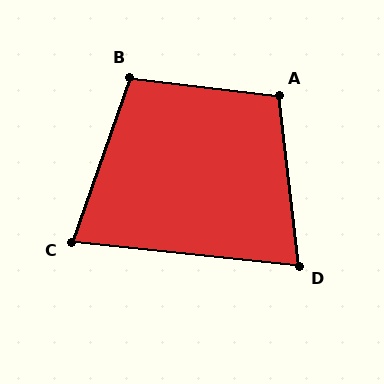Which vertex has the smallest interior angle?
C, at approximately 77 degrees.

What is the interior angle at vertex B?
Approximately 102 degrees (obtuse).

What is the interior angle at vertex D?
Approximately 78 degrees (acute).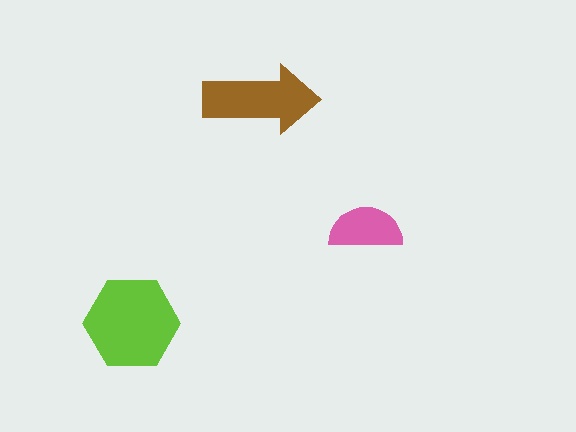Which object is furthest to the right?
The pink semicircle is rightmost.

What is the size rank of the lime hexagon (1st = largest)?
1st.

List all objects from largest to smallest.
The lime hexagon, the brown arrow, the pink semicircle.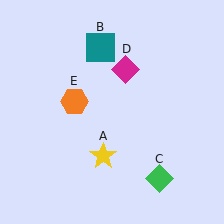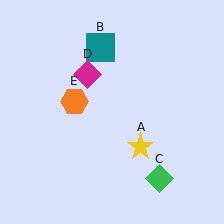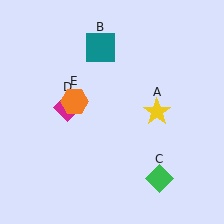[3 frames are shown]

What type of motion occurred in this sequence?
The yellow star (object A), magenta diamond (object D) rotated counterclockwise around the center of the scene.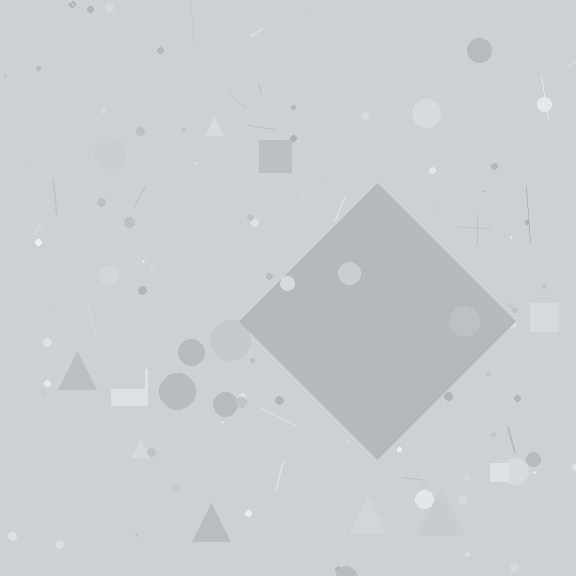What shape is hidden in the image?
A diamond is hidden in the image.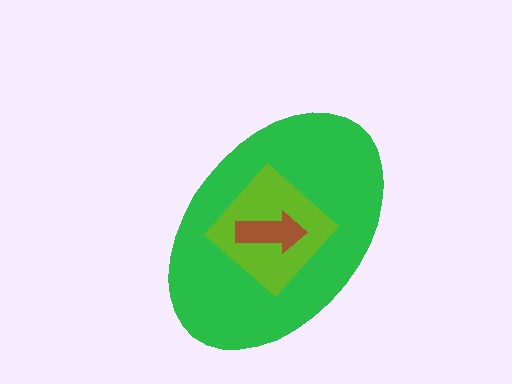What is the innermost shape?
The brown arrow.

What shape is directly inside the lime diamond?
The brown arrow.